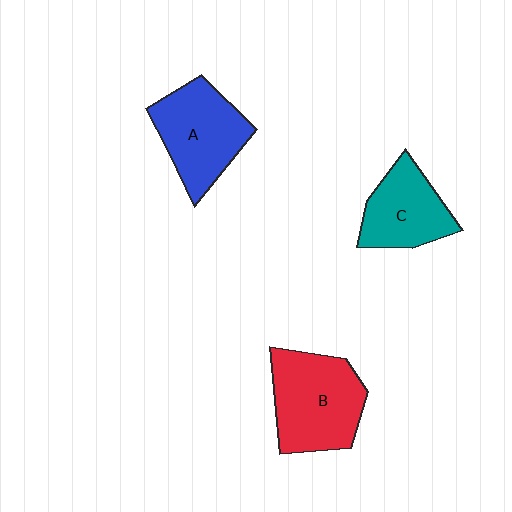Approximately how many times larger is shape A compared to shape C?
Approximately 1.2 times.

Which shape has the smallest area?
Shape C (teal).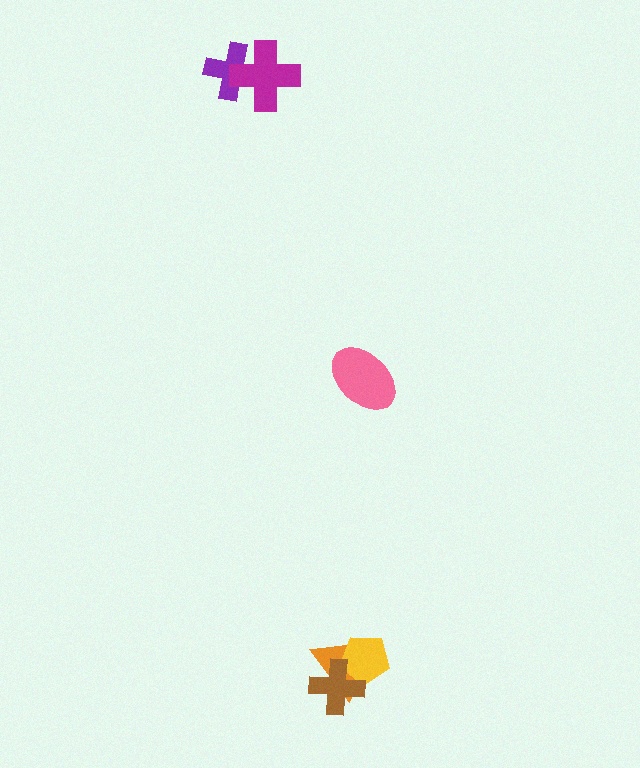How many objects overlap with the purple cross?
1 object overlaps with the purple cross.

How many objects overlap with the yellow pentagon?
2 objects overlap with the yellow pentagon.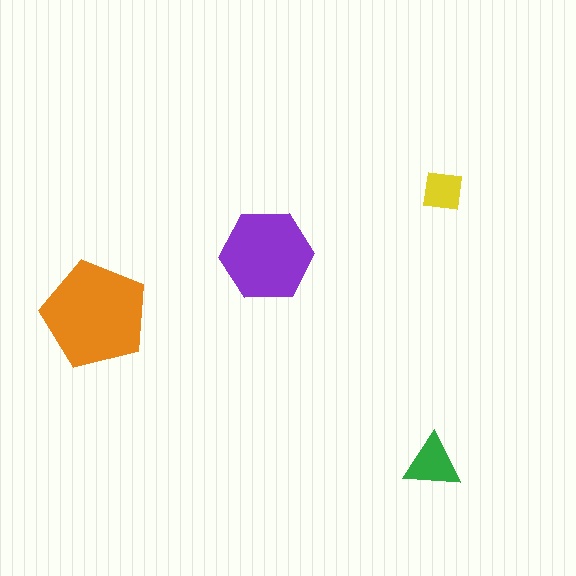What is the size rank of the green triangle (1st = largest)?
3rd.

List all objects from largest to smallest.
The orange pentagon, the purple hexagon, the green triangle, the yellow square.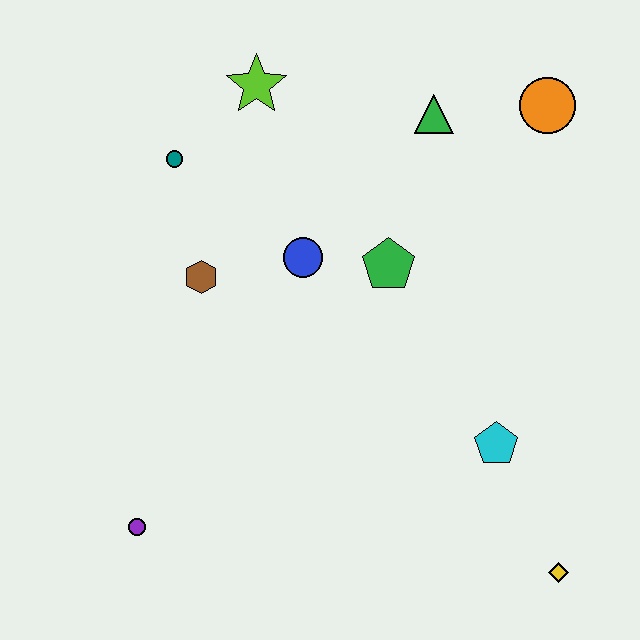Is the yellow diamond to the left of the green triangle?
No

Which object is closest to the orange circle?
The green triangle is closest to the orange circle.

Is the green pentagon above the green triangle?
No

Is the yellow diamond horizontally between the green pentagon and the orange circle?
No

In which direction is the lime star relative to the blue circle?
The lime star is above the blue circle.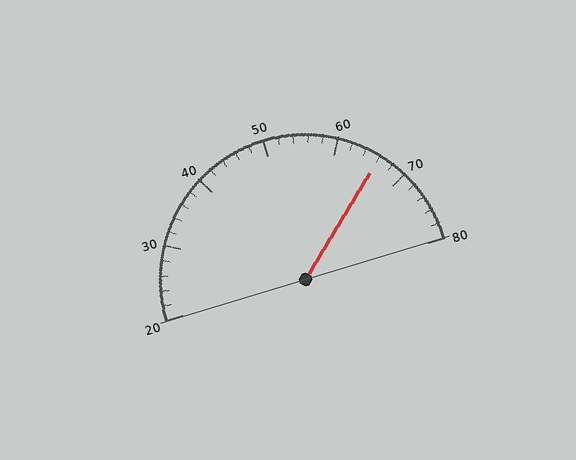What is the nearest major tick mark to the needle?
The nearest major tick mark is 70.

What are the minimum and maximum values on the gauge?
The gauge ranges from 20 to 80.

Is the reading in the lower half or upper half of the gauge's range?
The reading is in the upper half of the range (20 to 80).